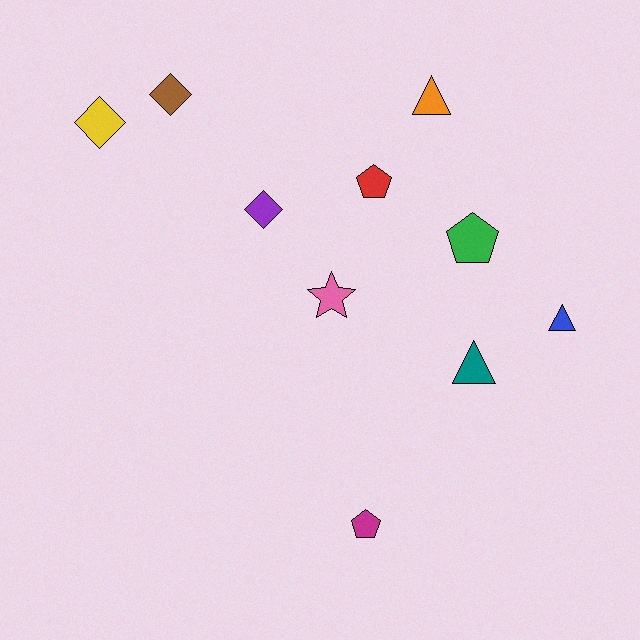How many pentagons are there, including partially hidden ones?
There are 3 pentagons.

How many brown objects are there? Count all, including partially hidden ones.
There is 1 brown object.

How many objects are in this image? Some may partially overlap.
There are 10 objects.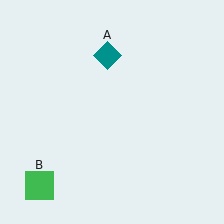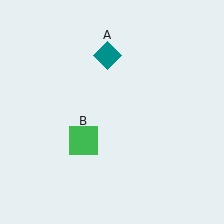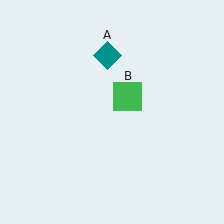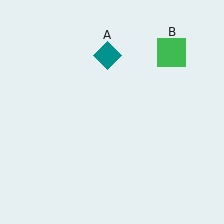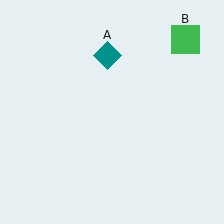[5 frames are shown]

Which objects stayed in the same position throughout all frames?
Teal diamond (object A) remained stationary.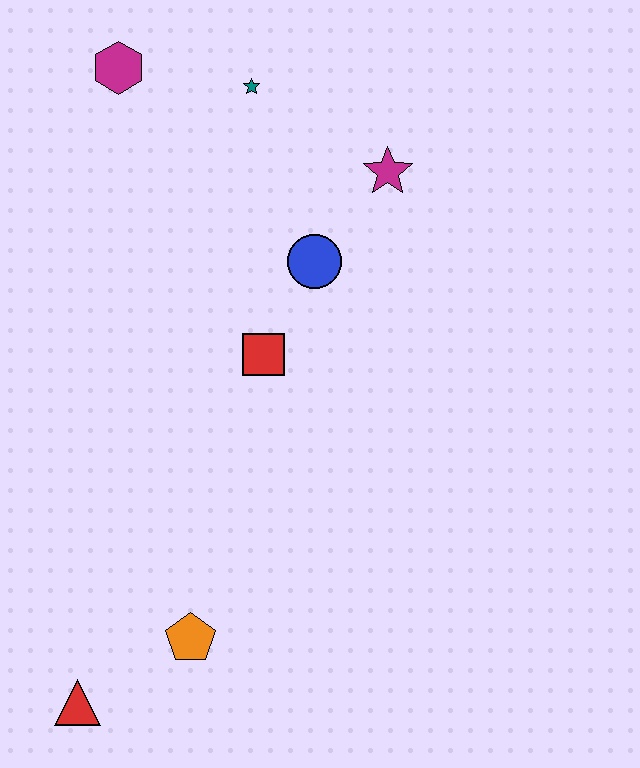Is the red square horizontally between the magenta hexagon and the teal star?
No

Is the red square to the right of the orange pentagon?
Yes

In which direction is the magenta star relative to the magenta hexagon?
The magenta star is to the right of the magenta hexagon.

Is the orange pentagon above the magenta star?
No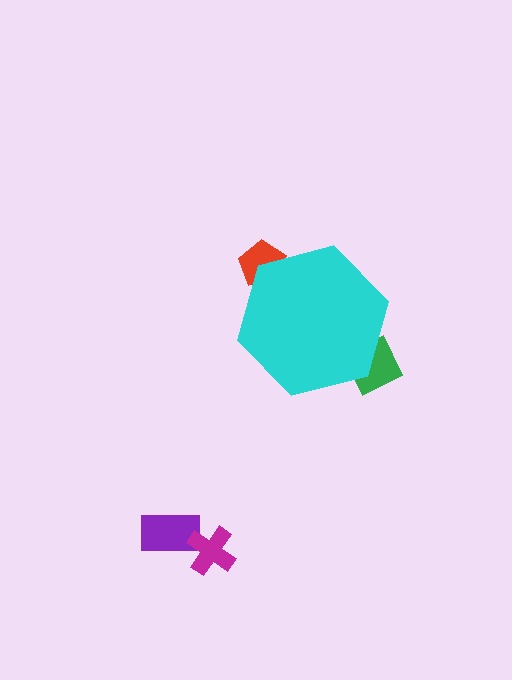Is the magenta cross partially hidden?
No, the magenta cross is fully visible.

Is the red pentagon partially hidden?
Yes, the red pentagon is partially hidden behind the cyan hexagon.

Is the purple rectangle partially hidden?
No, the purple rectangle is fully visible.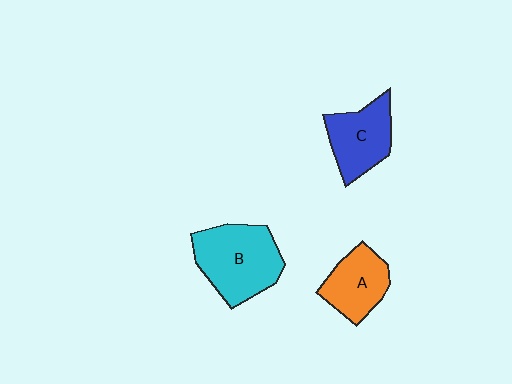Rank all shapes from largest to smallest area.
From largest to smallest: B (cyan), C (blue), A (orange).